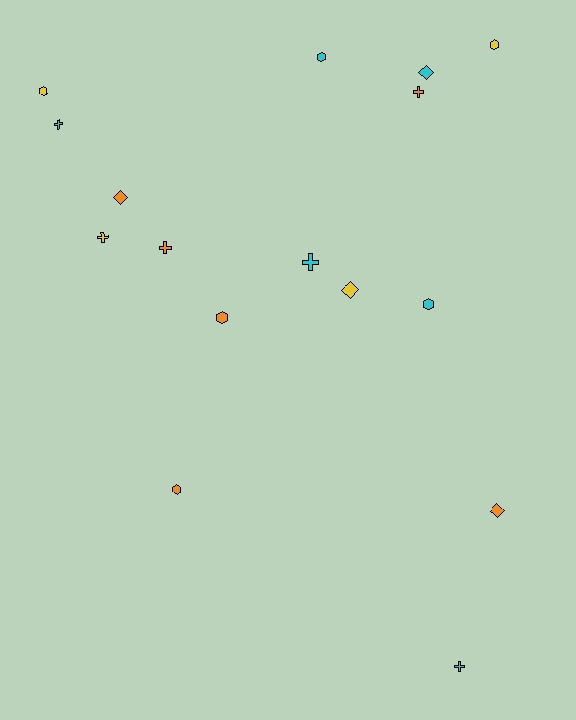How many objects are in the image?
There are 16 objects.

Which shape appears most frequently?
Cross, with 6 objects.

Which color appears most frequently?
Cyan, with 6 objects.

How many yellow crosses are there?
There is 1 yellow cross.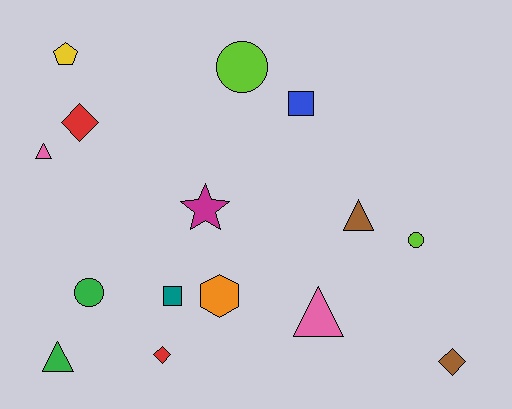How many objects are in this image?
There are 15 objects.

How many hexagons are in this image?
There is 1 hexagon.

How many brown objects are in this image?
There are 2 brown objects.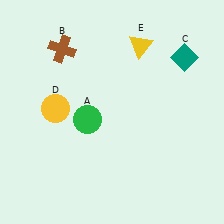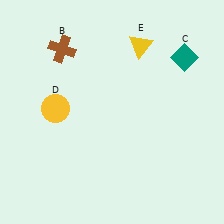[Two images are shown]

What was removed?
The green circle (A) was removed in Image 2.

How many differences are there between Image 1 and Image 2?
There is 1 difference between the two images.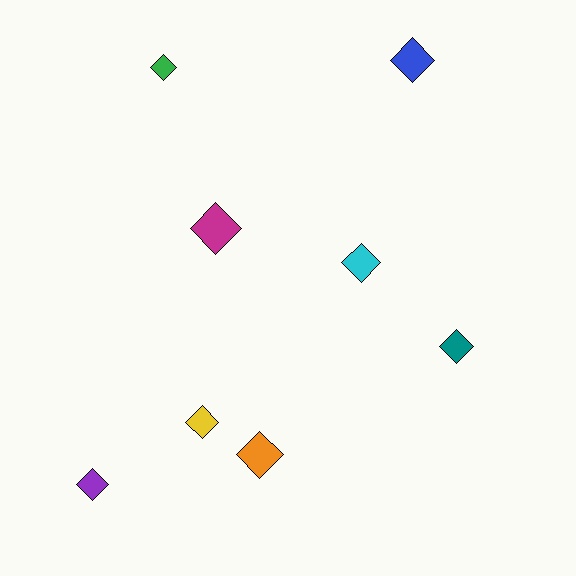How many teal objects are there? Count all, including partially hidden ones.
There is 1 teal object.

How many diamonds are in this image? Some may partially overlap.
There are 8 diamonds.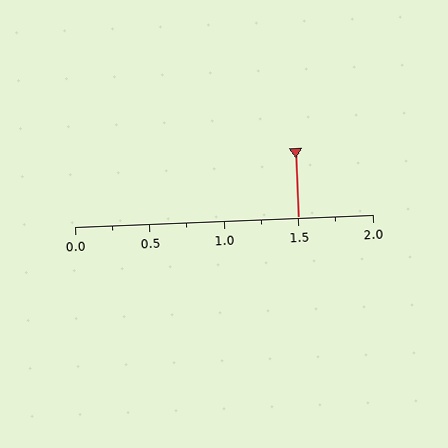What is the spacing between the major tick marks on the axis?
The major ticks are spaced 0.5 apart.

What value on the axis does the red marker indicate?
The marker indicates approximately 1.5.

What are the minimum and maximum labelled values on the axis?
The axis runs from 0.0 to 2.0.